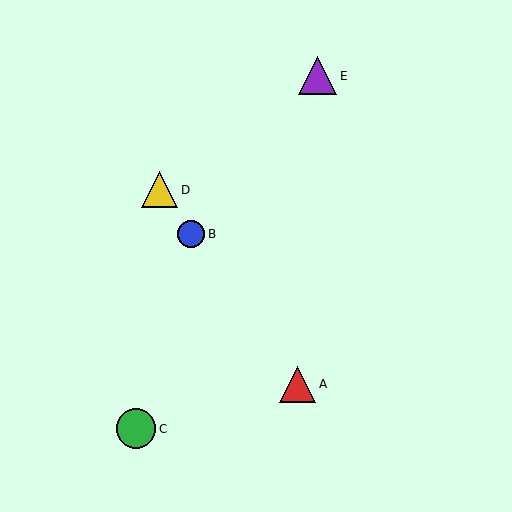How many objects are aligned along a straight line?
3 objects (A, B, D) are aligned along a straight line.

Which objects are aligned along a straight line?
Objects A, B, D are aligned along a straight line.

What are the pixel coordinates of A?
Object A is at (298, 384).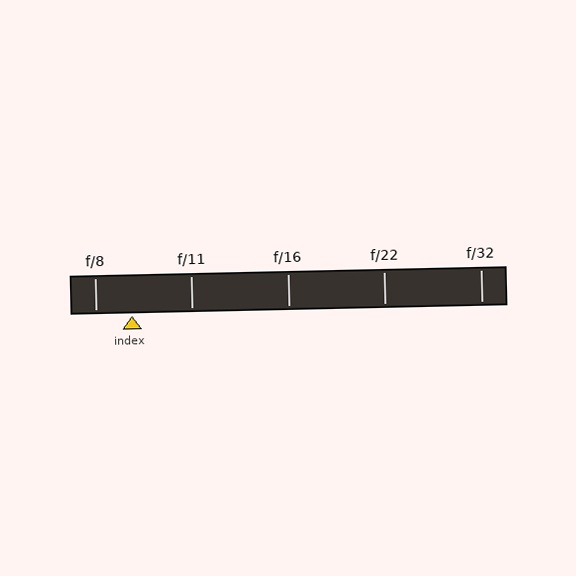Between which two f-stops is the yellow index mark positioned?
The index mark is between f/8 and f/11.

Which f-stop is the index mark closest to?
The index mark is closest to f/8.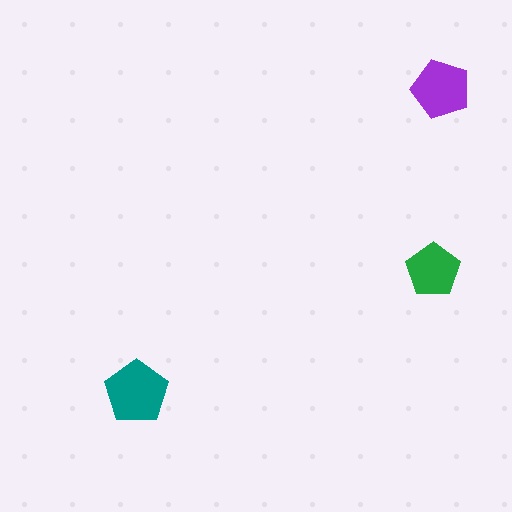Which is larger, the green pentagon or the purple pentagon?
The purple one.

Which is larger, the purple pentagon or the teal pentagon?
The teal one.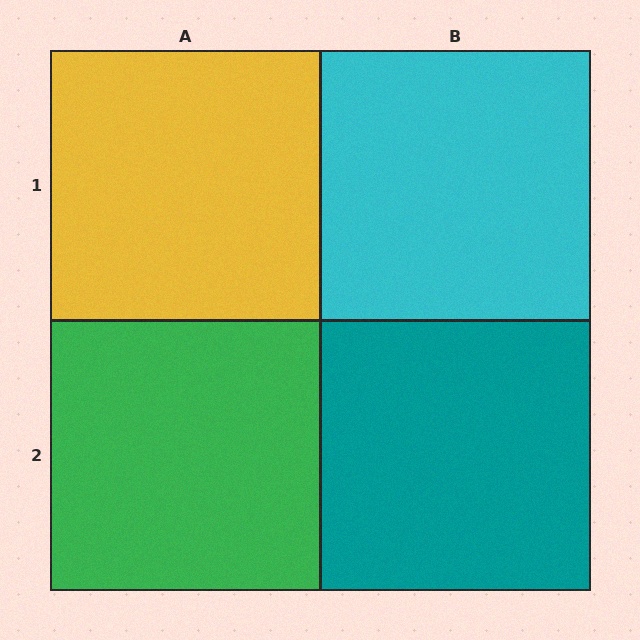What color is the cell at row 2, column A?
Green.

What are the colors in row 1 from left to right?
Yellow, cyan.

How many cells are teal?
1 cell is teal.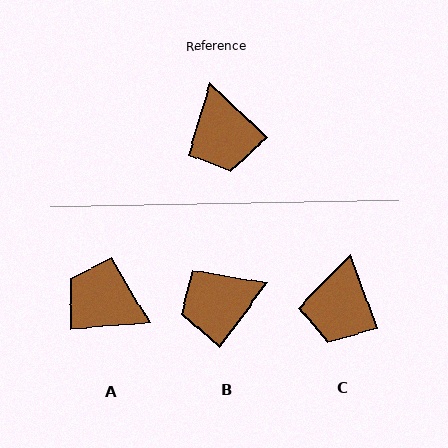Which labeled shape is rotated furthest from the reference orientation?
A, about 132 degrees away.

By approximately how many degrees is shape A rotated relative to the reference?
Approximately 132 degrees clockwise.